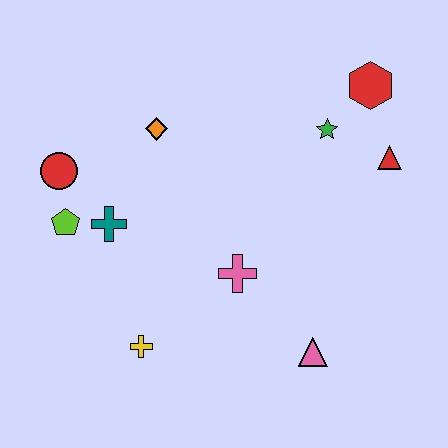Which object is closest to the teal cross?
The lime pentagon is closest to the teal cross.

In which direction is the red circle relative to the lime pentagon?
The red circle is above the lime pentagon.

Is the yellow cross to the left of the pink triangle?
Yes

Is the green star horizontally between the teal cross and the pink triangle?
No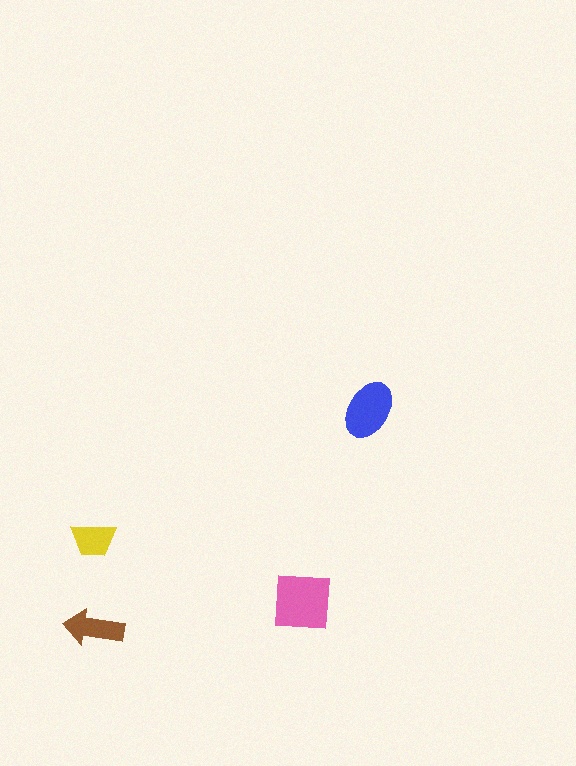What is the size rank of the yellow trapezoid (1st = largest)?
4th.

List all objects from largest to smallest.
The pink square, the blue ellipse, the brown arrow, the yellow trapezoid.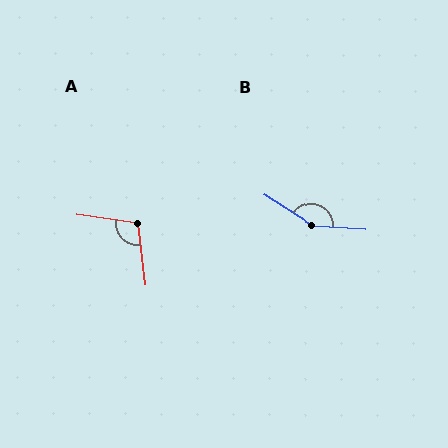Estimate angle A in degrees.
Approximately 105 degrees.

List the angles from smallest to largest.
A (105°), B (151°).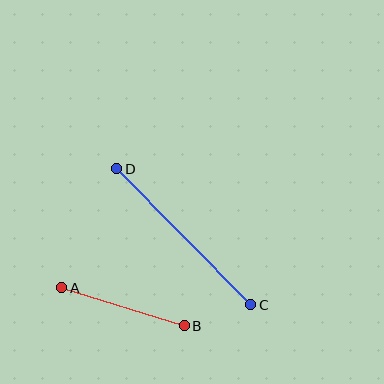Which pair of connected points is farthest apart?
Points C and D are farthest apart.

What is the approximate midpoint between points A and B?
The midpoint is at approximately (123, 307) pixels.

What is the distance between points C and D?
The distance is approximately 191 pixels.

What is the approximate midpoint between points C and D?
The midpoint is at approximately (184, 237) pixels.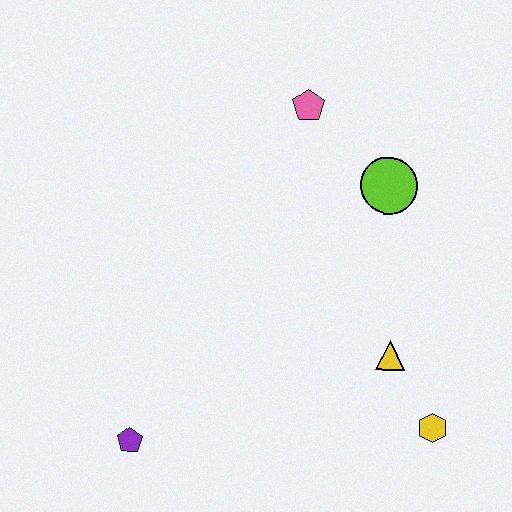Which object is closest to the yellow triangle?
The yellow hexagon is closest to the yellow triangle.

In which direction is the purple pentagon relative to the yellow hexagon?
The purple pentagon is to the left of the yellow hexagon.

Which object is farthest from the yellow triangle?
The purple pentagon is farthest from the yellow triangle.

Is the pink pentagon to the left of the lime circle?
Yes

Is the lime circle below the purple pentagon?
No